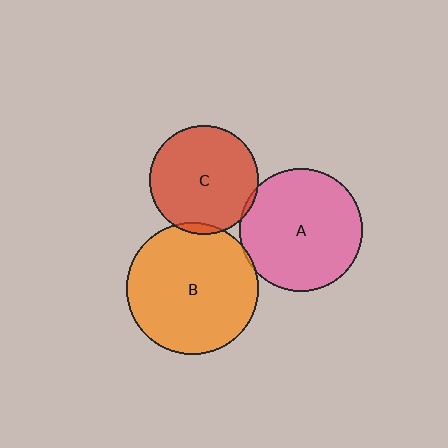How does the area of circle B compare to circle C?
Approximately 1.5 times.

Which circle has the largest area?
Circle B (orange).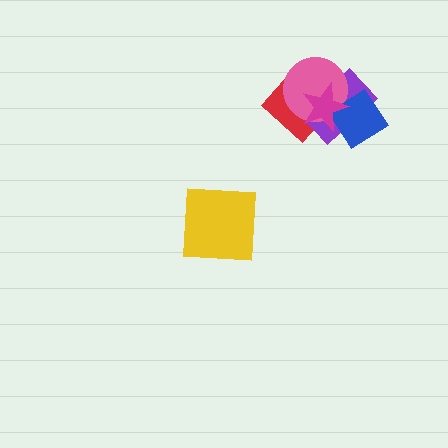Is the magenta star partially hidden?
No, no other shape covers it.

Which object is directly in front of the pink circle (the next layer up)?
The blue diamond is directly in front of the pink circle.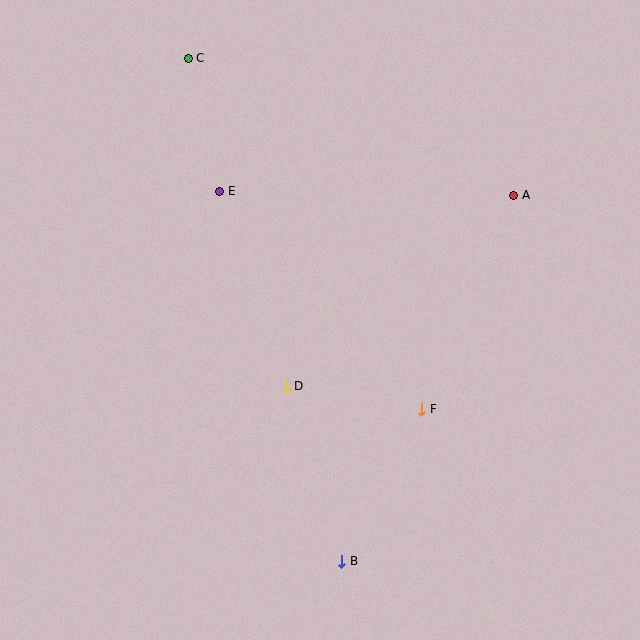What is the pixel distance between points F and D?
The distance between F and D is 137 pixels.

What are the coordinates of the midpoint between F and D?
The midpoint between F and D is at (354, 398).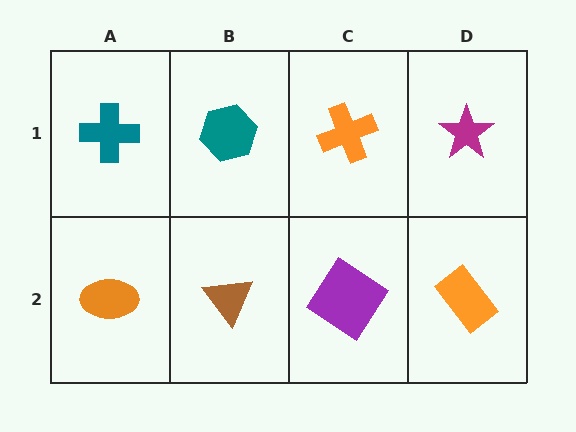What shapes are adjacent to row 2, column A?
A teal cross (row 1, column A), a brown triangle (row 2, column B).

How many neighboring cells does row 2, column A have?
2.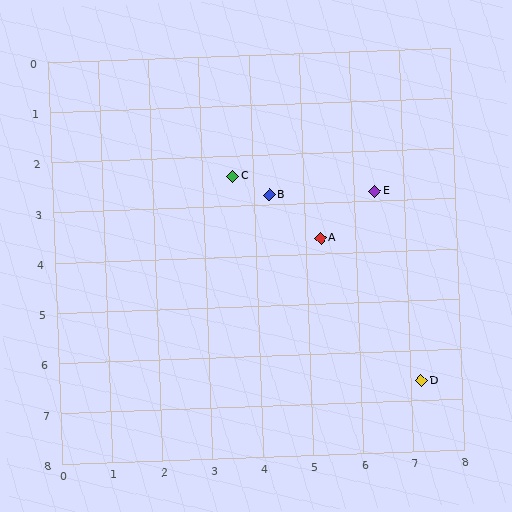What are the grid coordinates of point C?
Point C is at approximately (3.6, 2.4).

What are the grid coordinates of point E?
Point E is at approximately (6.4, 2.8).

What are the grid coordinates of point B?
Point B is at approximately (4.3, 2.8).